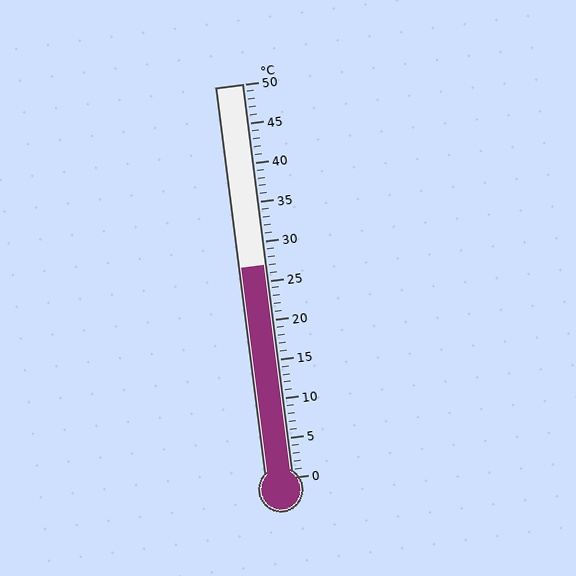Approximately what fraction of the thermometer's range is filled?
The thermometer is filled to approximately 55% of its range.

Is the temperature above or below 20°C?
The temperature is above 20°C.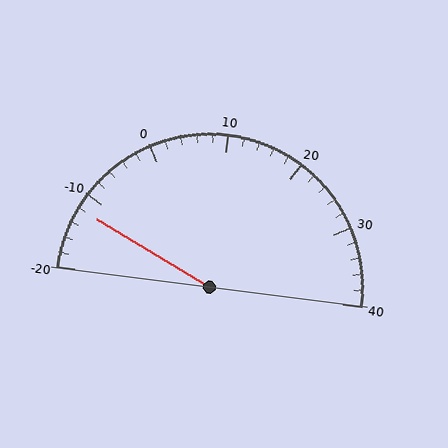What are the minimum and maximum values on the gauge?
The gauge ranges from -20 to 40.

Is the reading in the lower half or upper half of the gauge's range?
The reading is in the lower half of the range (-20 to 40).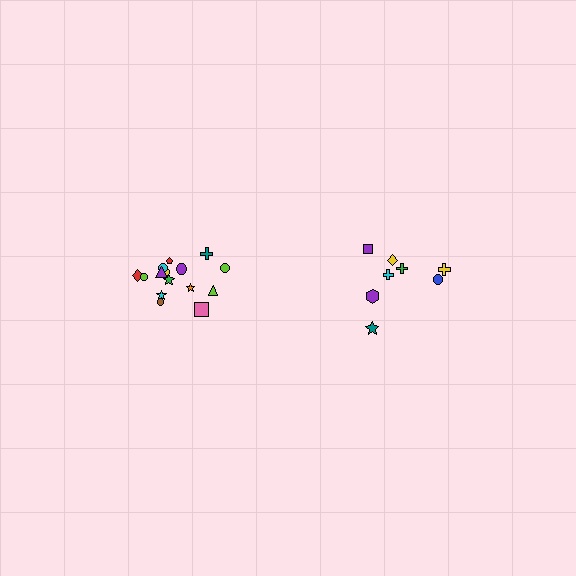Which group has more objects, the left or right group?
The left group.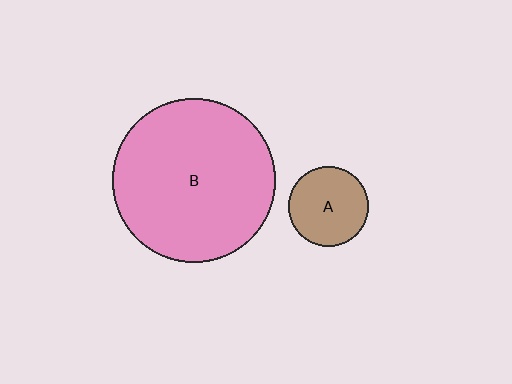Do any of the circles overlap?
No, none of the circles overlap.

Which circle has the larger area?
Circle B (pink).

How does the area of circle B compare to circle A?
Approximately 4.1 times.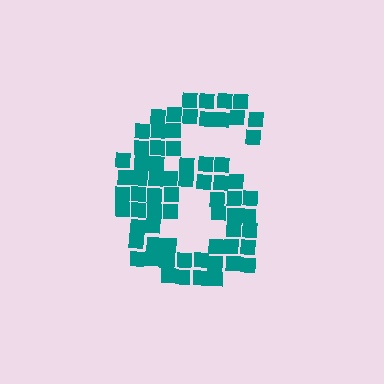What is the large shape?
The large shape is the digit 6.